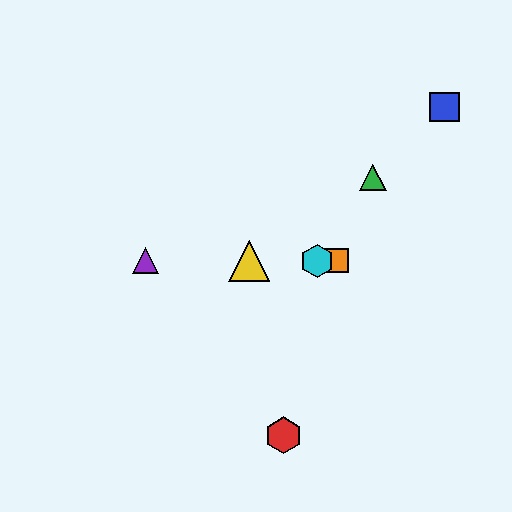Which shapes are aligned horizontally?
The yellow triangle, the purple triangle, the orange square, the cyan hexagon are aligned horizontally.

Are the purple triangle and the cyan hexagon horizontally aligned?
Yes, both are at y≈261.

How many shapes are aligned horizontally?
4 shapes (the yellow triangle, the purple triangle, the orange square, the cyan hexagon) are aligned horizontally.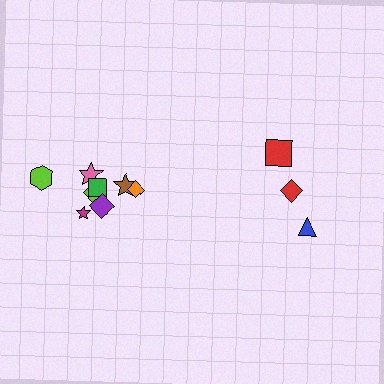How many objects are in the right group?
There are 3 objects.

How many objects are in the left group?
There are 8 objects.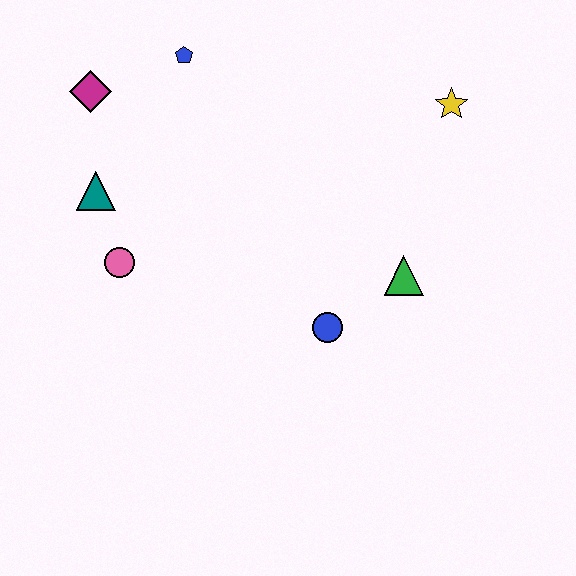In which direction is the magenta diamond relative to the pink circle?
The magenta diamond is above the pink circle.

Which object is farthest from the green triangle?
The magenta diamond is farthest from the green triangle.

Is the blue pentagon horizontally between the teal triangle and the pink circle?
No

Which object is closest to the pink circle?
The teal triangle is closest to the pink circle.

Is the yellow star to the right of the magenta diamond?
Yes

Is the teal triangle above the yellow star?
No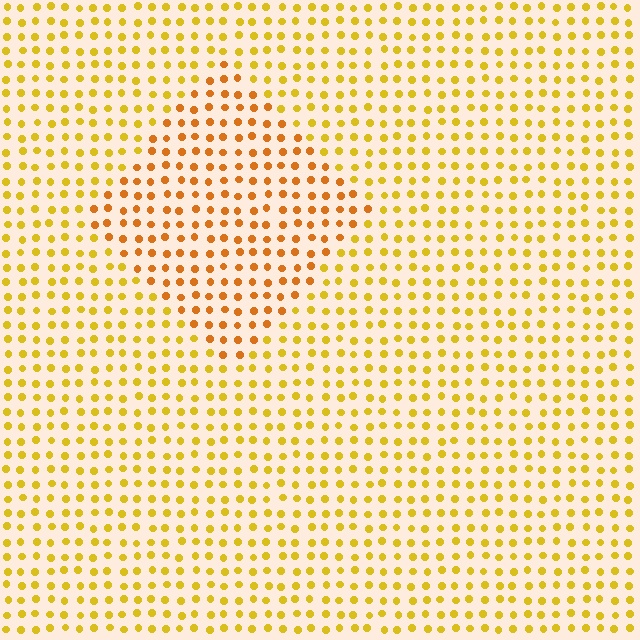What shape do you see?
I see a diamond.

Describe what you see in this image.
The image is filled with small yellow elements in a uniform arrangement. A diamond-shaped region is visible where the elements are tinted to a slightly different hue, forming a subtle color boundary.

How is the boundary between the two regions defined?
The boundary is defined purely by a slight shift in hue (about 24 degrees). Spacing, size, and orientation are identical on both sides.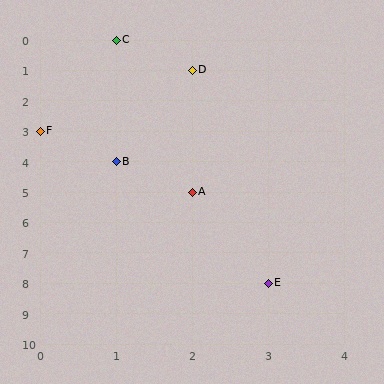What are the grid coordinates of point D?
Point D is at grid coordinates (2, 1).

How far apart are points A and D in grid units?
Points A and D are 4 rows apart.